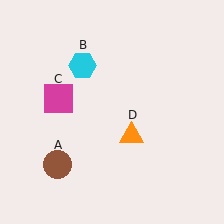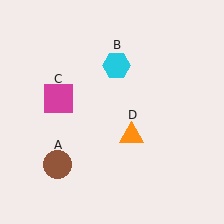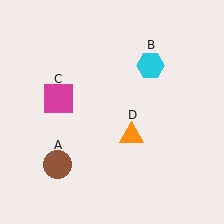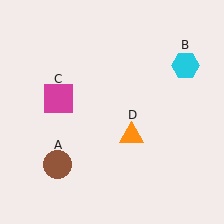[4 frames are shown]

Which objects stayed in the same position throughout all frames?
Brown circle (object A) and magenta square (object C) and orange triangle (object D) remained stationary.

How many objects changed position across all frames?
1 object changed position: cyan hexagon (object B).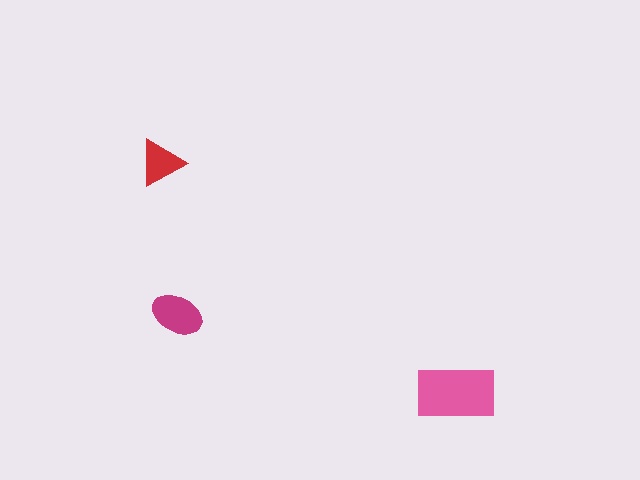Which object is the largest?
The pink rectangle.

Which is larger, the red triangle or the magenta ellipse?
The magenta ellipse.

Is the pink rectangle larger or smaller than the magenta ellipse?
Larger.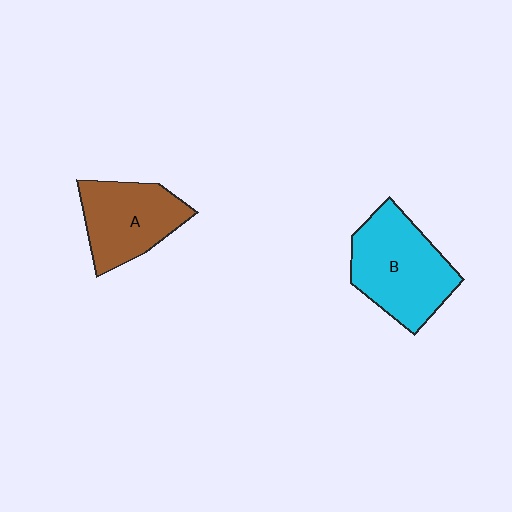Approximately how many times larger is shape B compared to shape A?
Approximately 1.2 times.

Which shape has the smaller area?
Shape A (brown).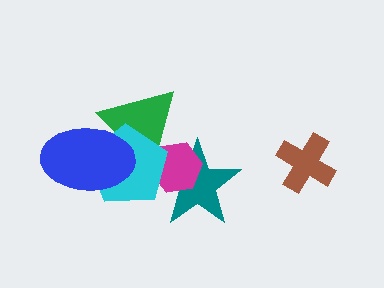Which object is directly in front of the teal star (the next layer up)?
The magenta hexagon is directly in front of the teal star.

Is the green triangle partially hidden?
Yes, it is partially covered by another shape.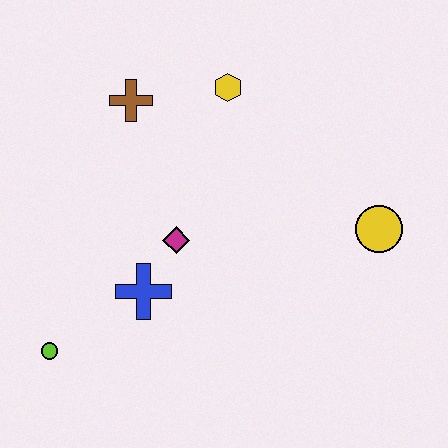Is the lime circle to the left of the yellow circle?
Yes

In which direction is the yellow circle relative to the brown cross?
The yellow circle is to the right of the brown cross.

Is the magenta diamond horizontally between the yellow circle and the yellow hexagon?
No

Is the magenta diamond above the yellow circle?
No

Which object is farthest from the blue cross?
The yellow circle is farthest from the blue cross.